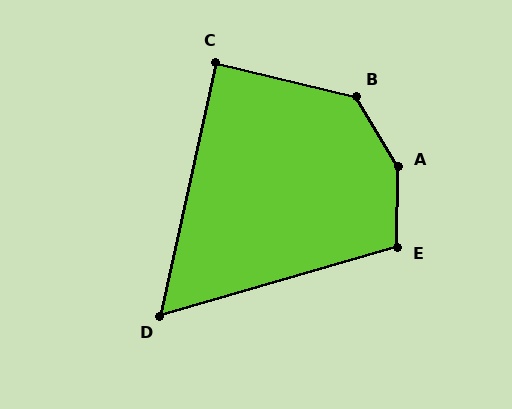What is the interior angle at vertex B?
Approximately 135 degrees (obtuse).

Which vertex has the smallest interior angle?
D, at approximately 61 degrees.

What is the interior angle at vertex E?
Approximately 107 degrees (obtuse).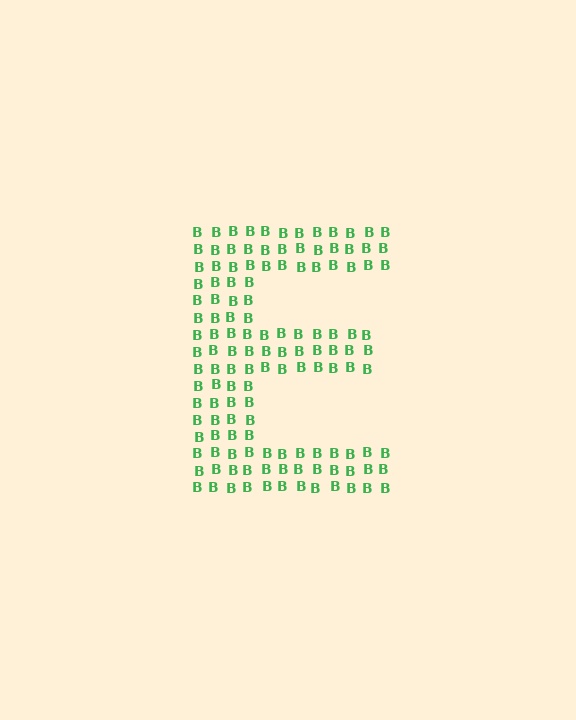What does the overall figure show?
The overall figure shows the letter E.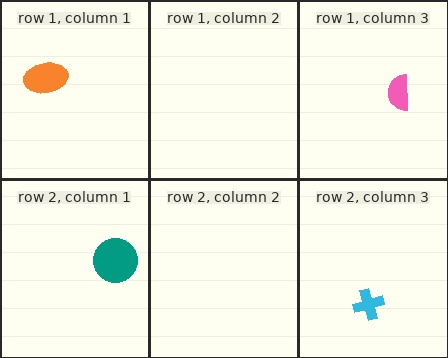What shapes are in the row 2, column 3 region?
The cyan cross.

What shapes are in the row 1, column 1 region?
The orange ellipse.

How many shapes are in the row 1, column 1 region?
1.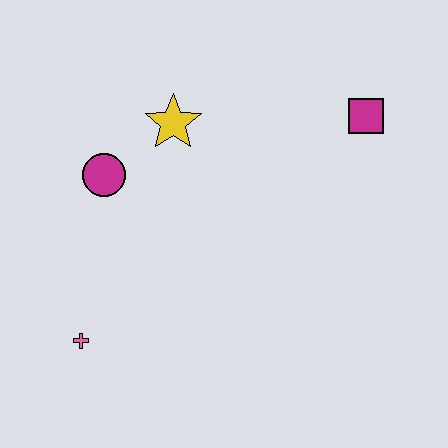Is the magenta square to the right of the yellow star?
Yes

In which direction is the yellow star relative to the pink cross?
The yellow star is above the pink cross.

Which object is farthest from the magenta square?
The pink cross is farthest from the magenta square.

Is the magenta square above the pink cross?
Yes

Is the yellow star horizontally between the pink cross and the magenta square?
Yes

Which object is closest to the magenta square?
The yellow star is closest to the magenta square.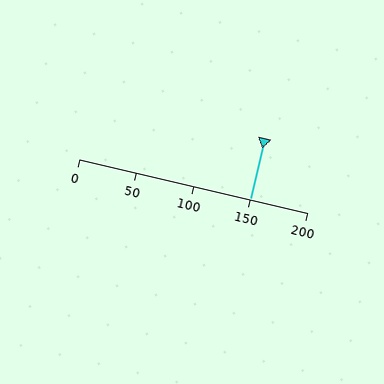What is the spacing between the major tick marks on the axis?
The major ticks are spaced 50 apart.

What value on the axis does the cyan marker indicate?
The marker indicates approximately 150.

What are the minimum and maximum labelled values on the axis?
The axis runs from 0 to 200.